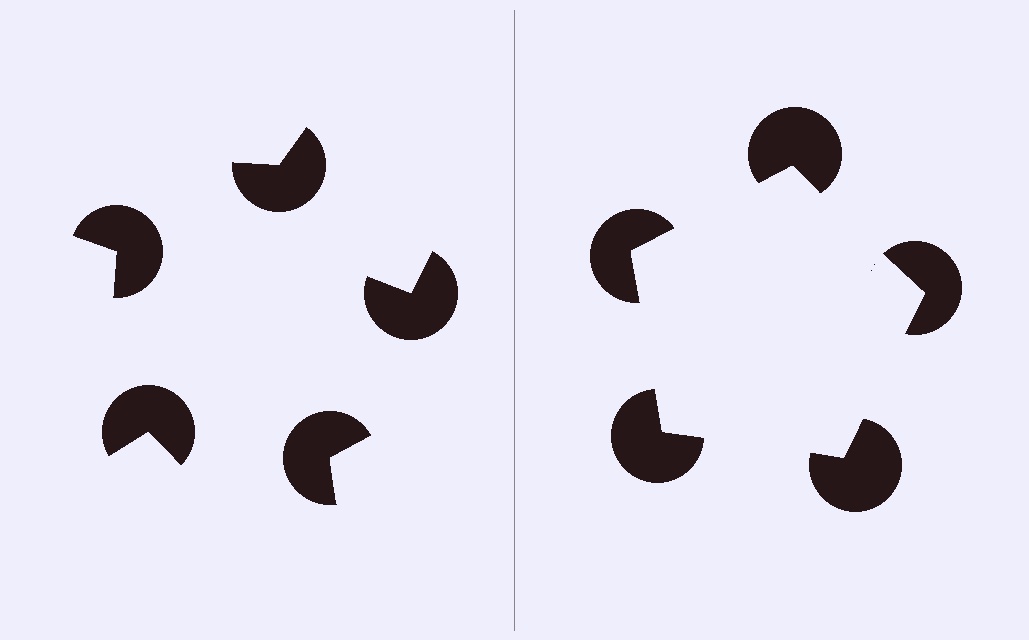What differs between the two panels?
The pac-man discs are positioned identically on both sides; only the wedge orientations differ. On the right they align to a pentagon; on the left they are misaligned.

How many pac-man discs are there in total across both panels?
10 — 5 on each side.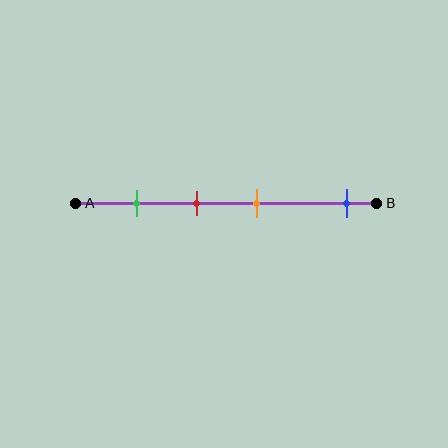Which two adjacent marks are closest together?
The red and orange marks are the closest adjacent pair.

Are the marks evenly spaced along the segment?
No, the marks are not evenly spaced.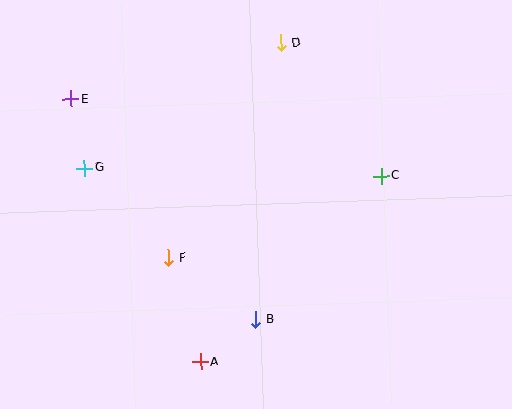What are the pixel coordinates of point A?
Point A is at (200, 362).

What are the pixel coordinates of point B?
Point B is at (256, 319).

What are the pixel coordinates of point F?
Point F is at (169, 258).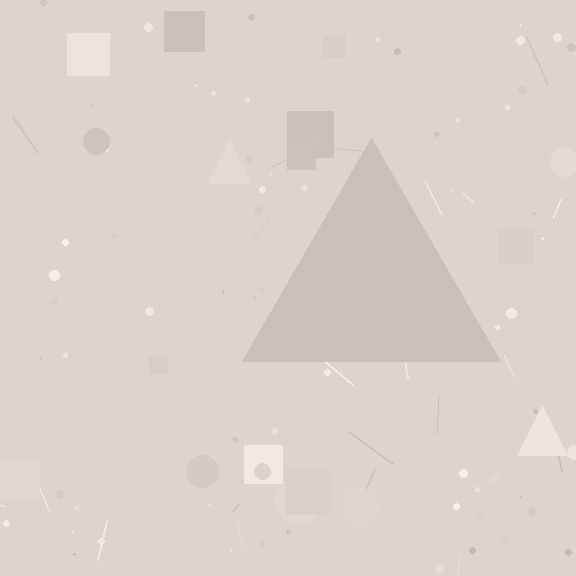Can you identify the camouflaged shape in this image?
The camouflaged shape is a triangle.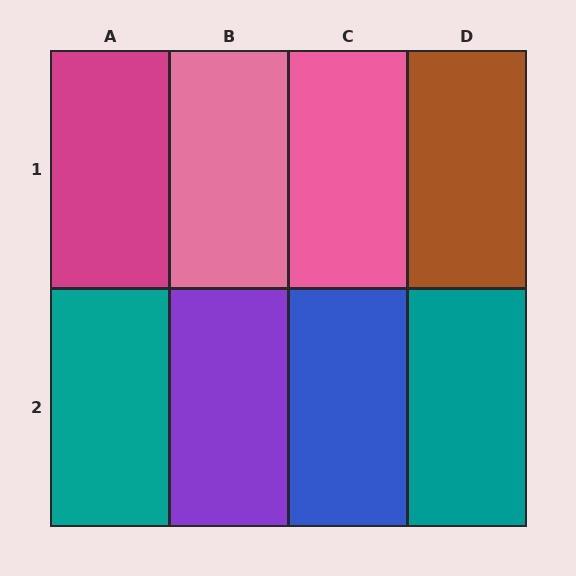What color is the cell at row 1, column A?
Magenta.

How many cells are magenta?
1 cell is magenta.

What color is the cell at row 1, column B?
Pink.